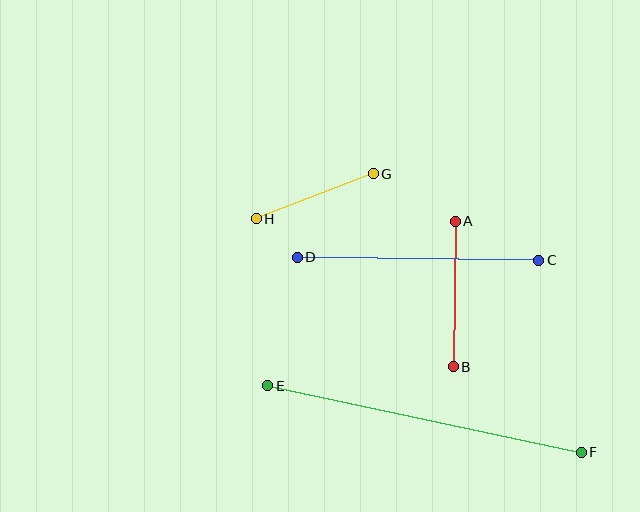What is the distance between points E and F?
The distance is approximately 320 pixels.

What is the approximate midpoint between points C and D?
The midpoint is at approximately (418, 259) pixels.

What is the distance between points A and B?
The distance is approximately 146 pixels.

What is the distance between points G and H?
The distance is approximately 126 pixels.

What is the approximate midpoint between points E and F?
The midpoint is at approximately (424, 419) pixels.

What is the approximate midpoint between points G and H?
The midpoint is at approximately (315, 196) pixels.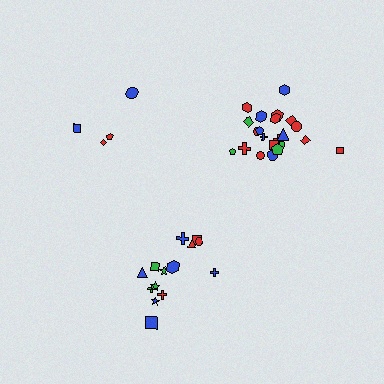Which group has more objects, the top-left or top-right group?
The top-right group.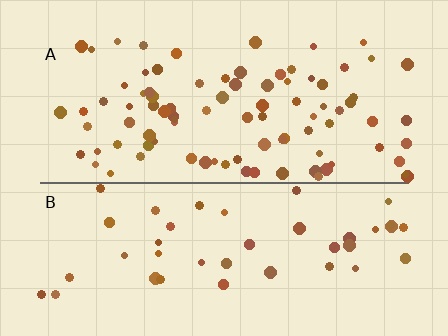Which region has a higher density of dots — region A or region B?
A (the top).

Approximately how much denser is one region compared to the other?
Approximately 2.1× — region A over region B.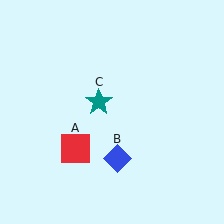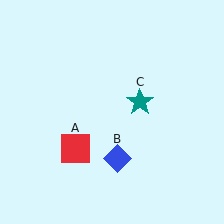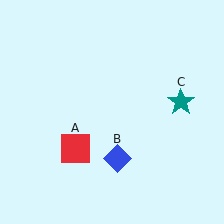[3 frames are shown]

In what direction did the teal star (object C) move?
The teal star (object C) moved right.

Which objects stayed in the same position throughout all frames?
Red square (object A) and blue diamond (object B) remained stationary.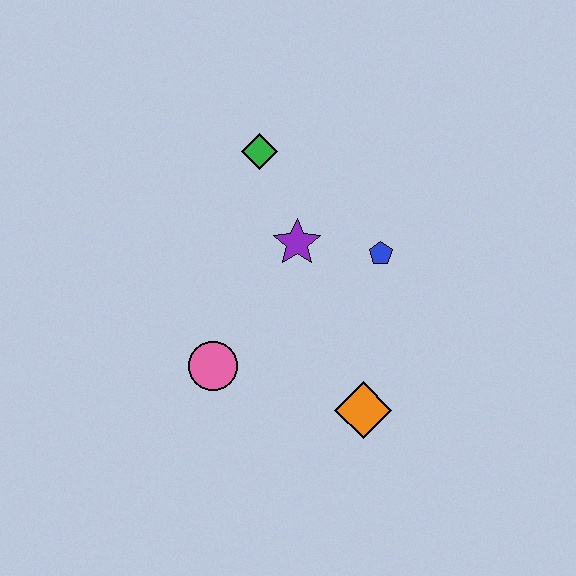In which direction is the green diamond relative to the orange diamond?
The green diamond is above the orange diamond.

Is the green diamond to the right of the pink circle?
Yes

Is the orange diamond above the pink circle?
No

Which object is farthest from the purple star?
The orange diamond is farthest from the purple star.